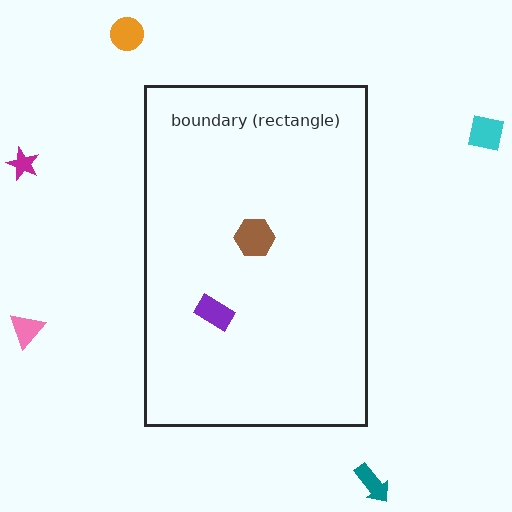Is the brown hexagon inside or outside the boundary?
Inside.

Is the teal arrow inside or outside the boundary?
Outside.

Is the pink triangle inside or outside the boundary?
Outside.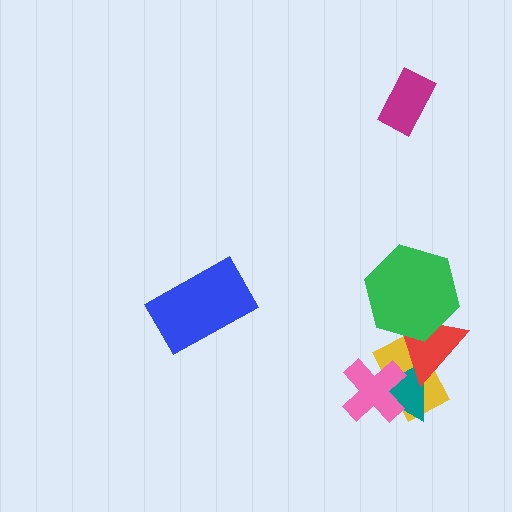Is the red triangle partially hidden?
Yes, it is partially covered by another shape.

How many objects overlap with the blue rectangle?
0 objects overlap with the blue rectangle.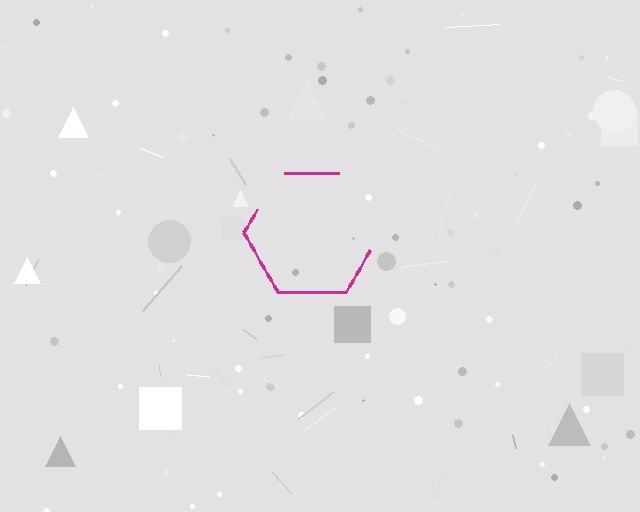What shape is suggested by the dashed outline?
The dashed outline suggests a hexagon.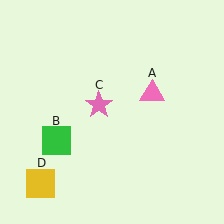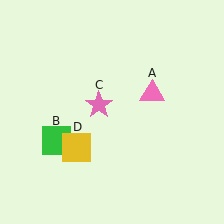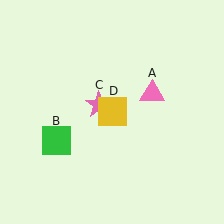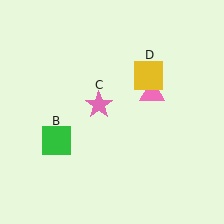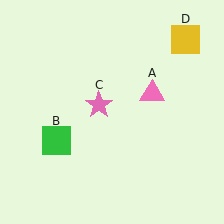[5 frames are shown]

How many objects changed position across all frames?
1 object changed position: yellow square (object D).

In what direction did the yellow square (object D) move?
The yellow square (object D) moved up and to the right.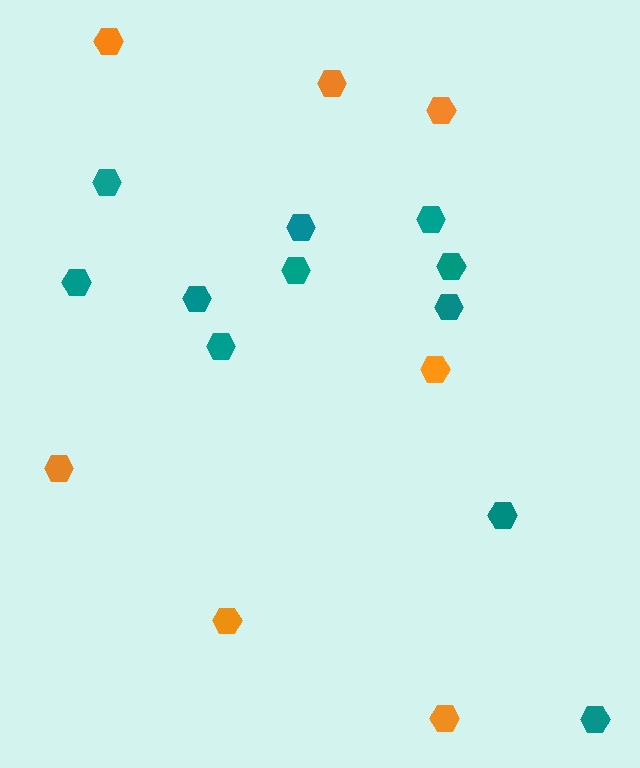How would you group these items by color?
There are 2 groups: one group of orange hexagons (7) and one group of teal hexagons (11).